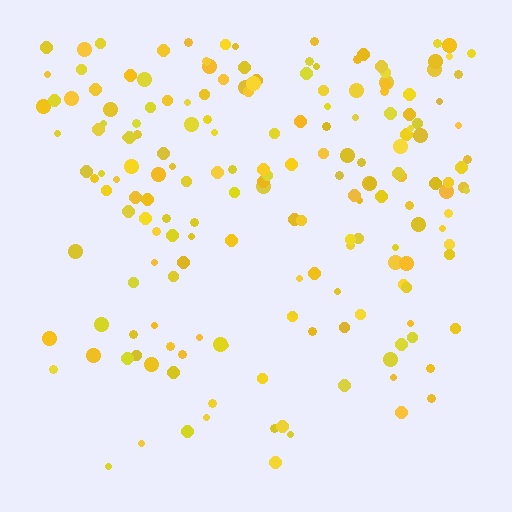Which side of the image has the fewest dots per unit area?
The bottom.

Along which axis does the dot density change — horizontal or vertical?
Vertical.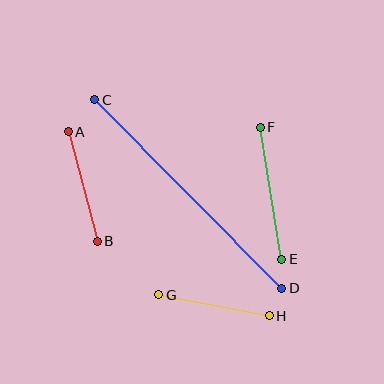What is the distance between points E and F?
The distance is approximately 133 pixels.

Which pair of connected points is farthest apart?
Points C and D are farthest apart.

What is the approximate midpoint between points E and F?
The midpoint is at approximately (271, 193) pixels.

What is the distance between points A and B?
The distance is approximately 113 pixels.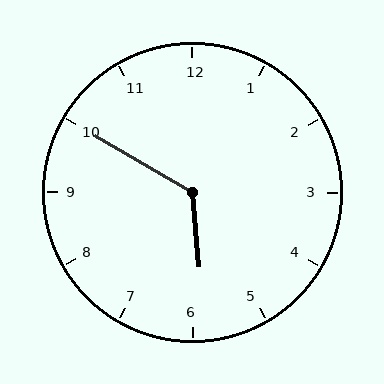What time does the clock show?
5:50.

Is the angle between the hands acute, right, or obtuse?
It is obtuse.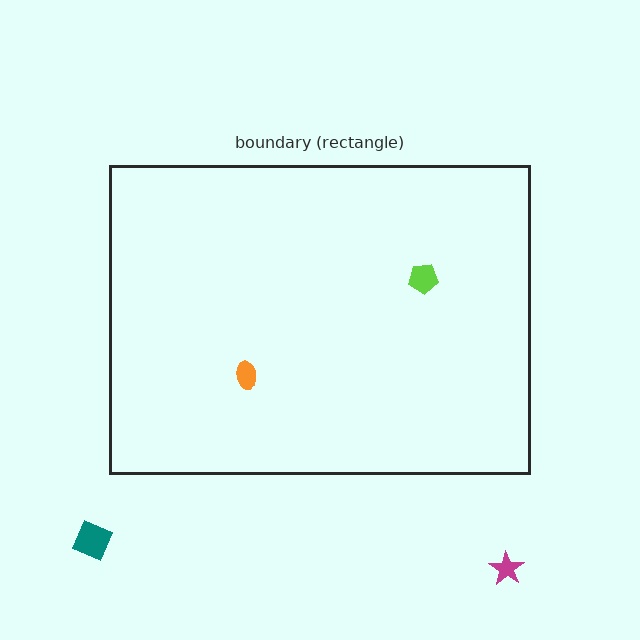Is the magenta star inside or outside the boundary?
Outside.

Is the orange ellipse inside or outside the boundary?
Inside.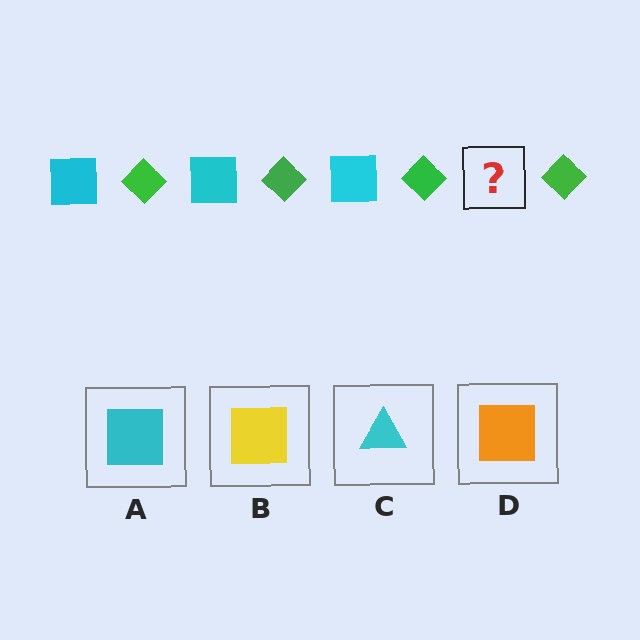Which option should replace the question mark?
Option A.